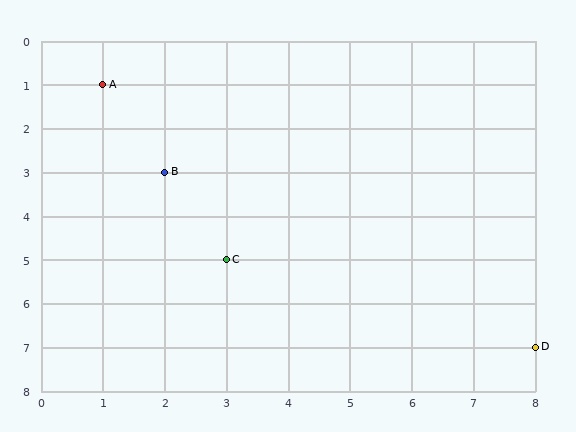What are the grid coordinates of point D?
Point D is at grid coordinates (8, 7).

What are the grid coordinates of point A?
Point A is at grid coordinates (1, 1).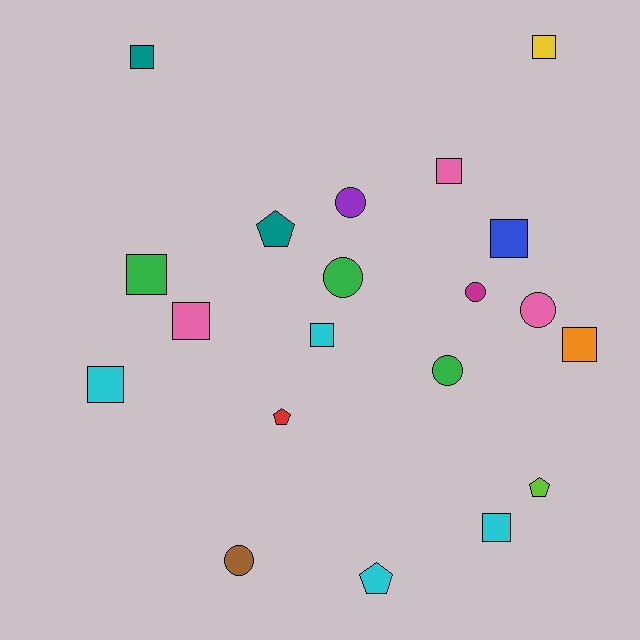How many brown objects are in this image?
There is 1 brown object.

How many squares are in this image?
There are 10 squares.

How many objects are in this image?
There are 20 objects.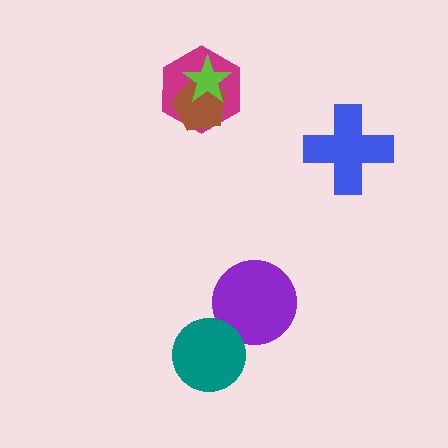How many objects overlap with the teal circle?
1 object overlaps with the teal circle.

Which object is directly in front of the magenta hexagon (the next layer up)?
The brown pentagon is directly in front of the magenta hexagon.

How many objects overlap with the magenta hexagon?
2 objects overlap with the magenta hexagon.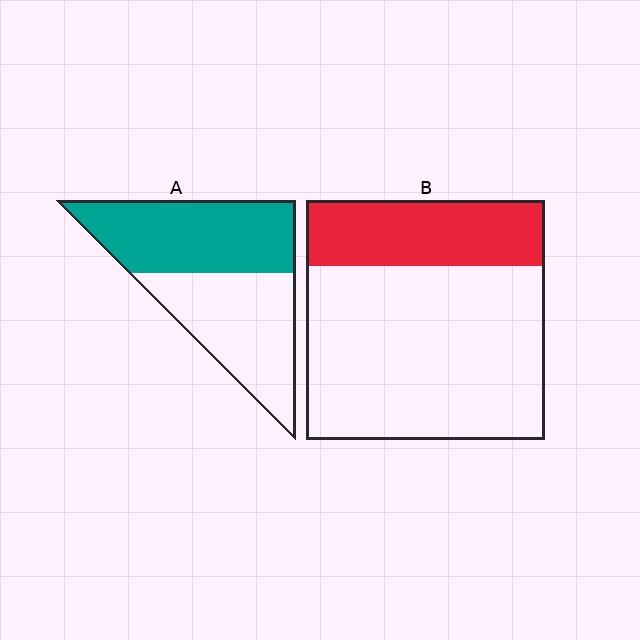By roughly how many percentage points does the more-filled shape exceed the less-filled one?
By roughly 25 percentage points (A over B).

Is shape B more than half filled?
No.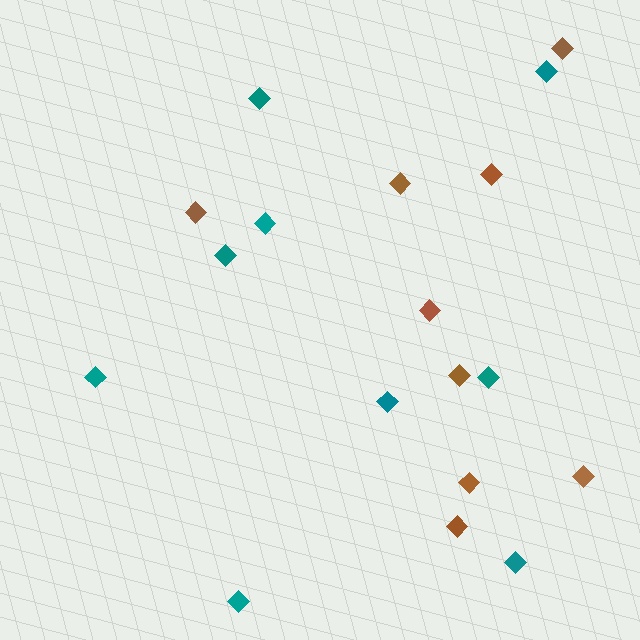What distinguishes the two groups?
There are 2 groups: one group of brown diamonds (9) and one group of teal diamonds (9).